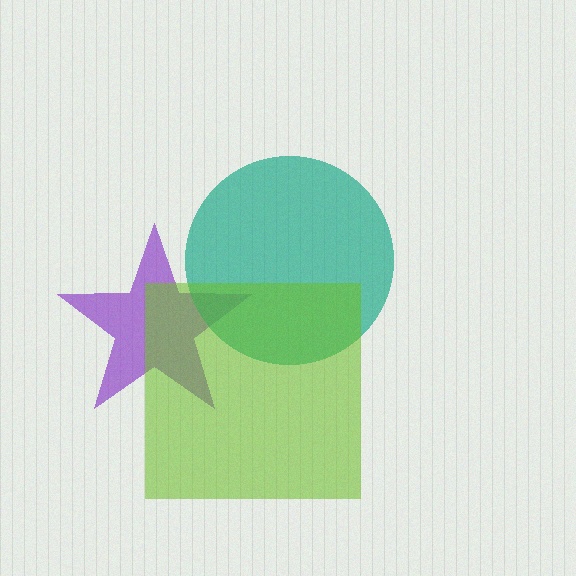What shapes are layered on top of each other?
The layered shapes are: a purple star, a teal circle, a lime square.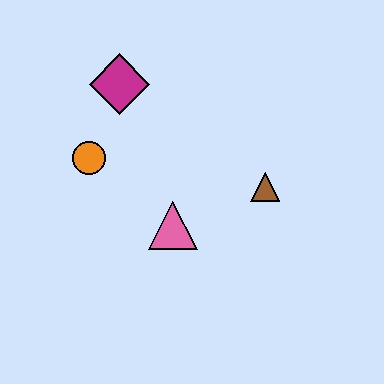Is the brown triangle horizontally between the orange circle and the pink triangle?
No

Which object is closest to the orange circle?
The magenta diamond is closest to the orange circle.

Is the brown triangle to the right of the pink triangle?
Yes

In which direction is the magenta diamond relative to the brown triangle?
The magenta diamond is to the left of the brown triangle.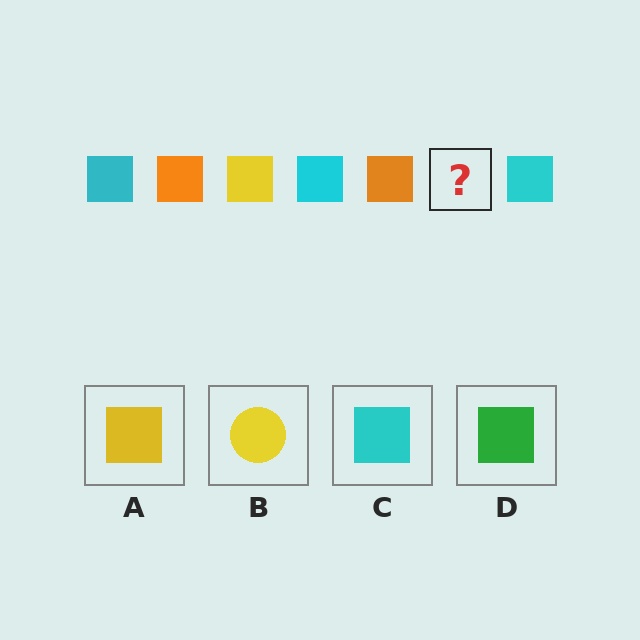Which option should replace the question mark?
Option A.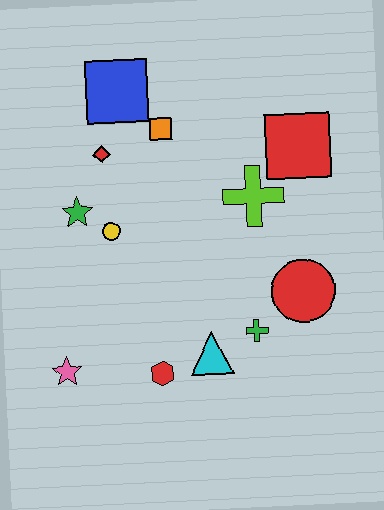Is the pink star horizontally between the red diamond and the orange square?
No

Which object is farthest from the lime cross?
The pink star is farthest from the lime cross.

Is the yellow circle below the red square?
Yes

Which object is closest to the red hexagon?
The cyan triangle is closest to the red hexagon.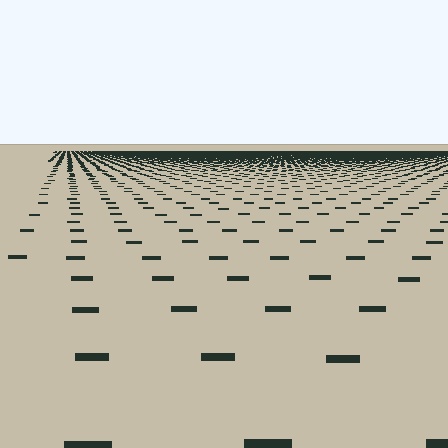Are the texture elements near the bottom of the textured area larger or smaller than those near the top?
Larger. Near the bottom, elements are closer to the viewer and appear at a bigger on-screen size.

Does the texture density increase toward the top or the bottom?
Density increases toward the top.